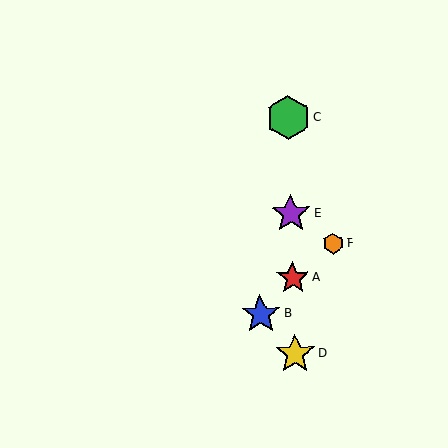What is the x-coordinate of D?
Object D is at x≈295.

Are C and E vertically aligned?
Yes, both are at x≈288.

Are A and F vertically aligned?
No, A is at x≈293 and F is at x≈333.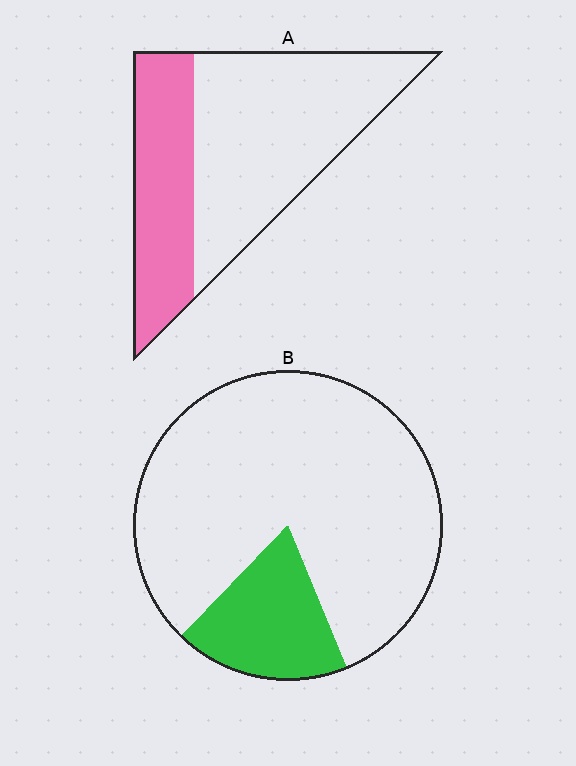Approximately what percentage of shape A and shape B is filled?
A is approximately 35% and B is approximately 20%.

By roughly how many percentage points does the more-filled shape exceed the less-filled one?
By roughly 15 percentage points (A over B).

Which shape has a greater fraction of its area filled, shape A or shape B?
Shape A.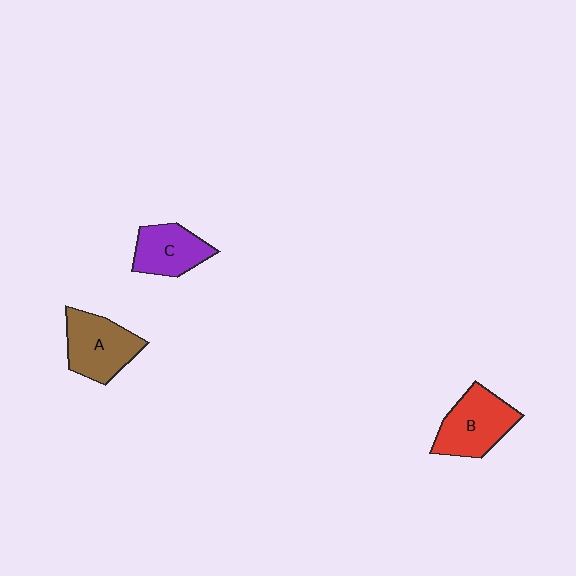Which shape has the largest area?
Shape B (red).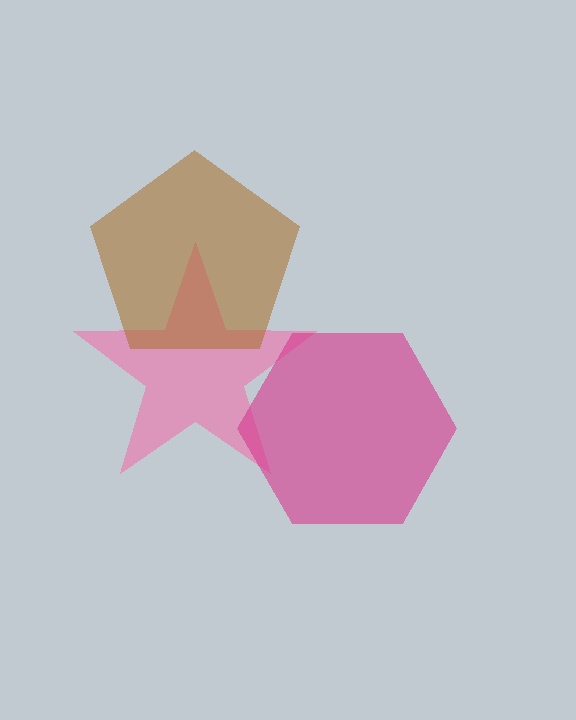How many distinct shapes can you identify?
There are 3 distinct shapes: a pink star, a brown pentagon, a magenta hexagon.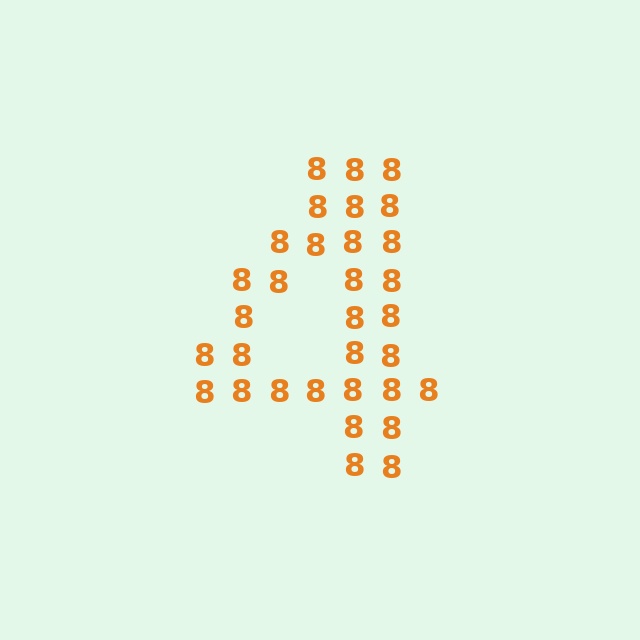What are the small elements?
The small elements are digit 8's.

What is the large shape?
The large shape is the digit 4.